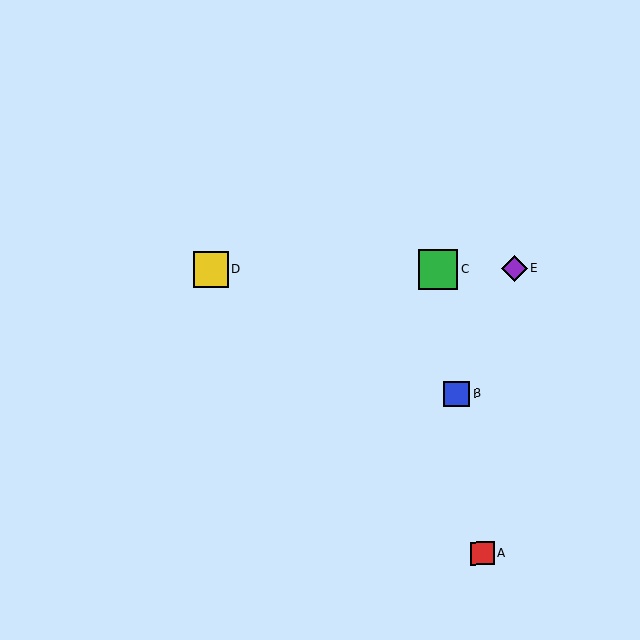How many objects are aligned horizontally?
3 objects (C, D, E) are aligned horizontally.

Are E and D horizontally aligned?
Yes, both are at y≈269.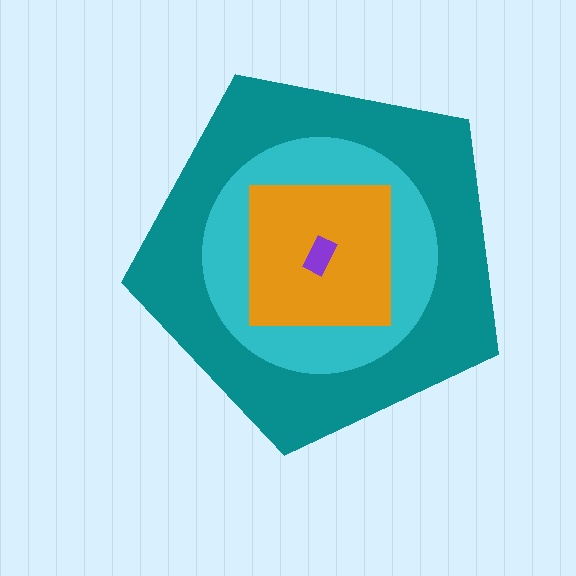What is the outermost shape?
The teal pentagon.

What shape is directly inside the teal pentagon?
The cyan circle.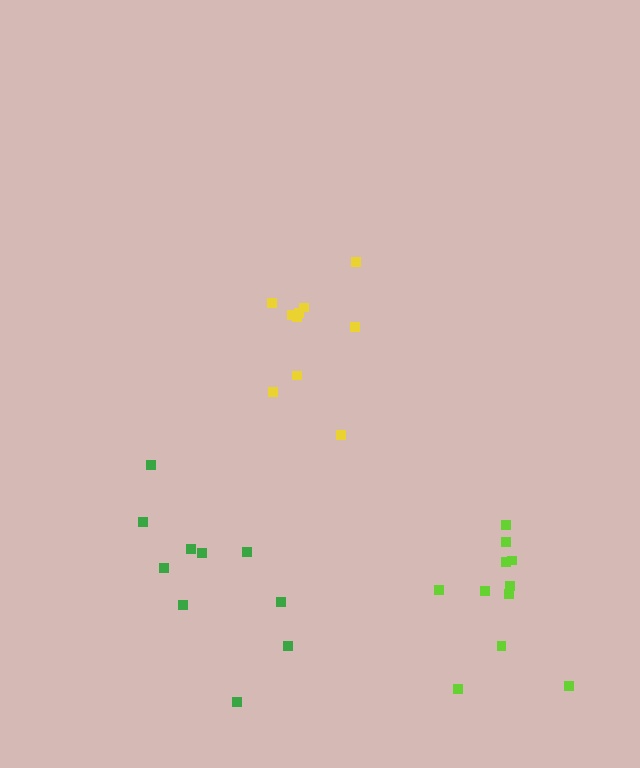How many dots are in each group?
Group 1: 10 dots, Group 2: 11 dots, Group 3: 10 dots (31 total).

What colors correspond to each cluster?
The clusters are colored: yellow, lime, green.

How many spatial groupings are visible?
There are 3 spatial groupings.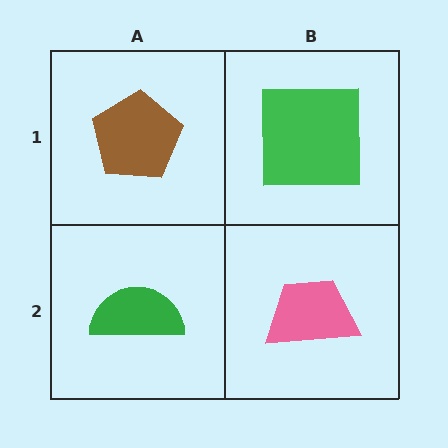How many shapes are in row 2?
2 shapes.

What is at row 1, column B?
A green square.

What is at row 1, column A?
A brown pentagon.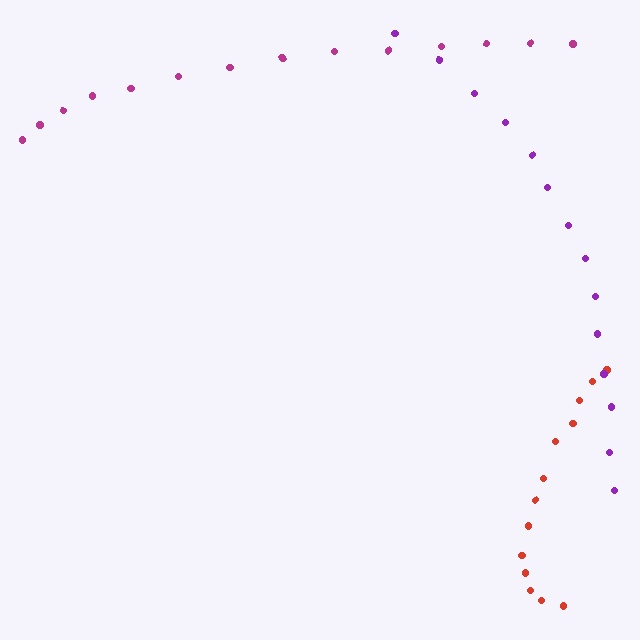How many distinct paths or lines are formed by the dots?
There are 3 distinct paths.